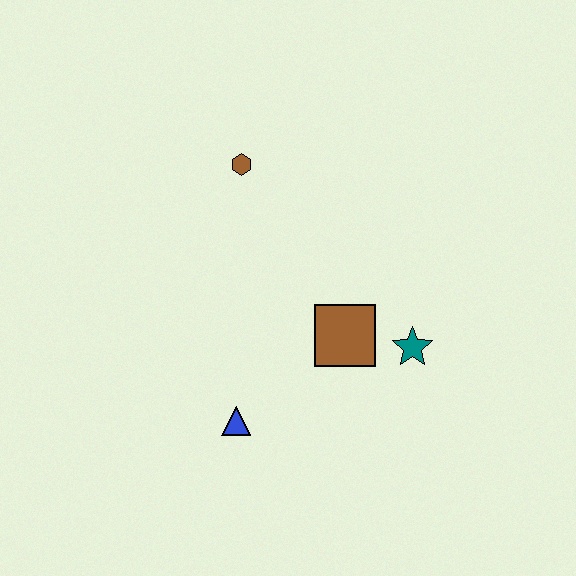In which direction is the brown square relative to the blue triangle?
The brown square is to the right of the blue triangle.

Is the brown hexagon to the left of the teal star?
Yes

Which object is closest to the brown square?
The teal star is closest to the brown square.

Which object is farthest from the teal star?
The brown hexagon is farthest from the teal star.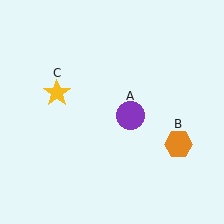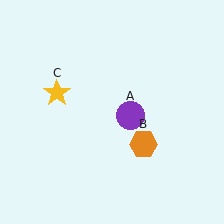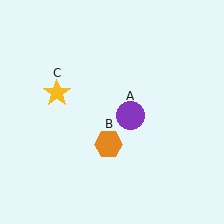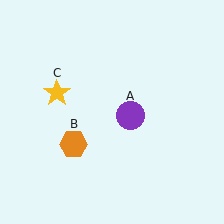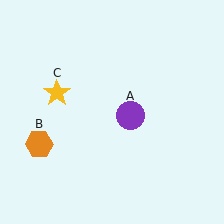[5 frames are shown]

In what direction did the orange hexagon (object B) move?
The orange hexagon (object B) moved left.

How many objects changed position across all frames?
1 object changed position: orange hexagon (object B).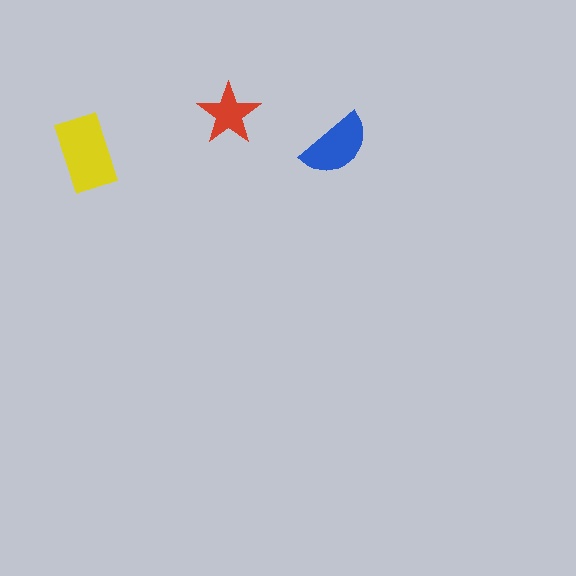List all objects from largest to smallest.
The yellow rectangle, the blue semicircle, the red star.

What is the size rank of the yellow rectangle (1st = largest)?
1st.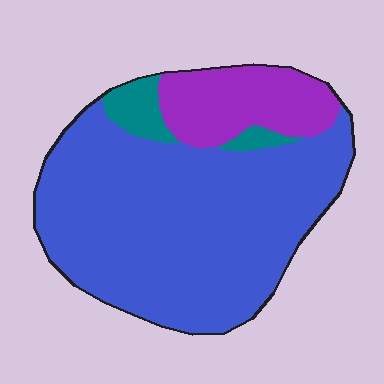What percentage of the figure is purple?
Purple covers around 20% of the figure.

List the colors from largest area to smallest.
From largest to smallest: blue, purple, teal.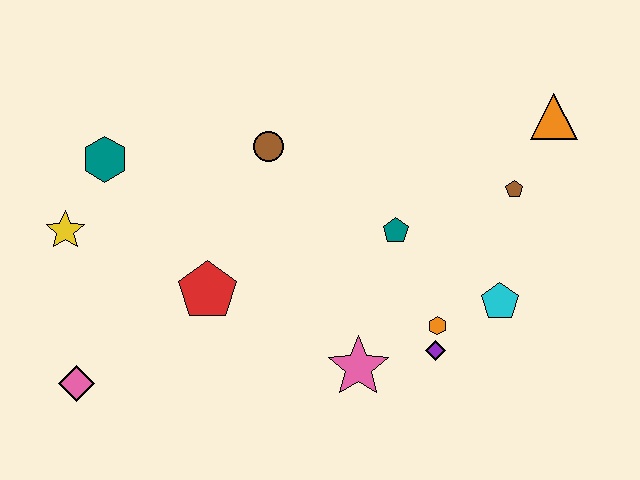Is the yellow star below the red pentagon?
No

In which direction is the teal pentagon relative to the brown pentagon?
The teal pentagon is to the left of the brown pentagon.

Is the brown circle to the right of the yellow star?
Yes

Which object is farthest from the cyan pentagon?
The yellow star is farthest from the cyan pentagon.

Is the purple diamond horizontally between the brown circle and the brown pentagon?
Yes